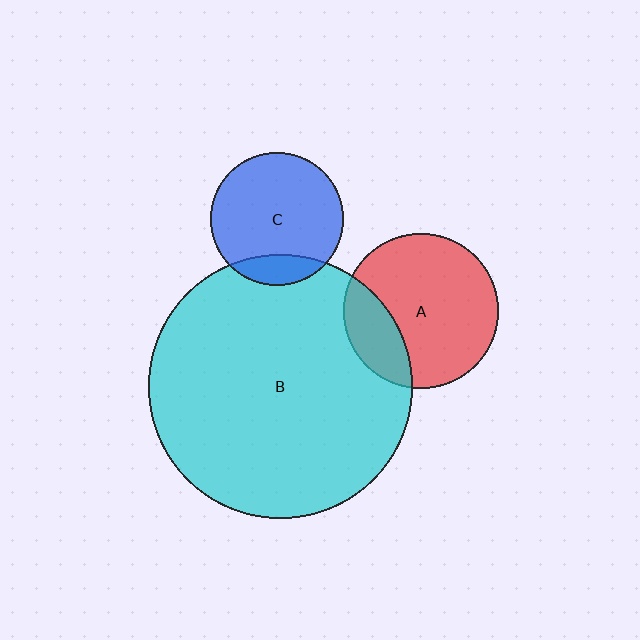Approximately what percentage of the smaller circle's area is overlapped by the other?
Approximately 25%.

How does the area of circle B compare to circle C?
Approximately 3.9 times.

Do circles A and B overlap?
Yes.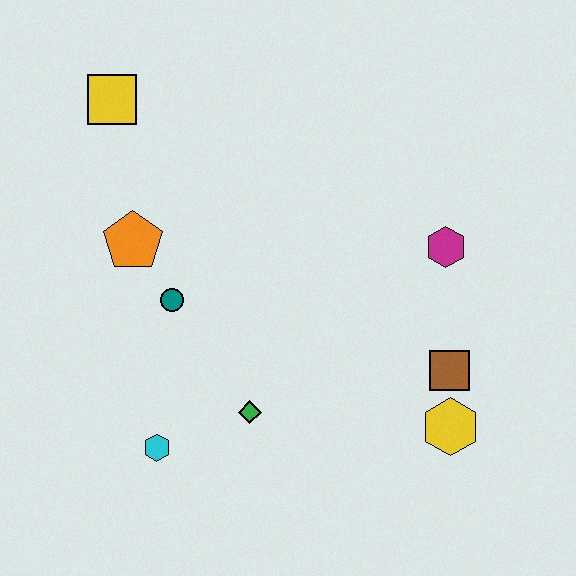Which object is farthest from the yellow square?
The yellow hexagon is farthest from the yellow square.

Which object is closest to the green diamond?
The cyan hexagon is closest to the green diamond.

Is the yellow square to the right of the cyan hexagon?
No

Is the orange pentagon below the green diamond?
No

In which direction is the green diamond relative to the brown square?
The green diamond is to the left of the brown square.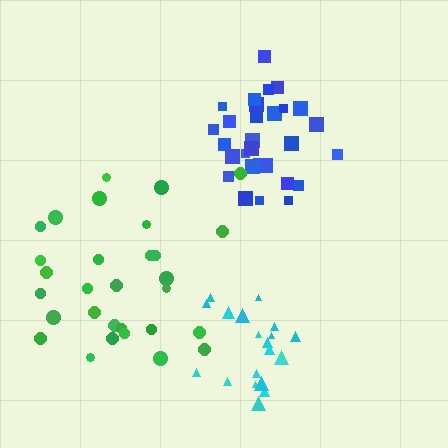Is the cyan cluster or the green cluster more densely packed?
Cyan.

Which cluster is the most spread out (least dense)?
Green.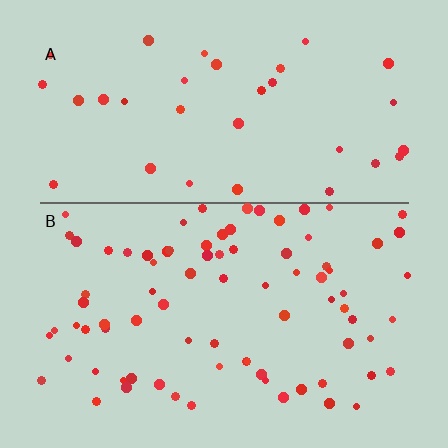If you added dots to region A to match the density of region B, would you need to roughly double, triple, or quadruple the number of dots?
Approximately double.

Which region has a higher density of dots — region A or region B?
B (the bottom).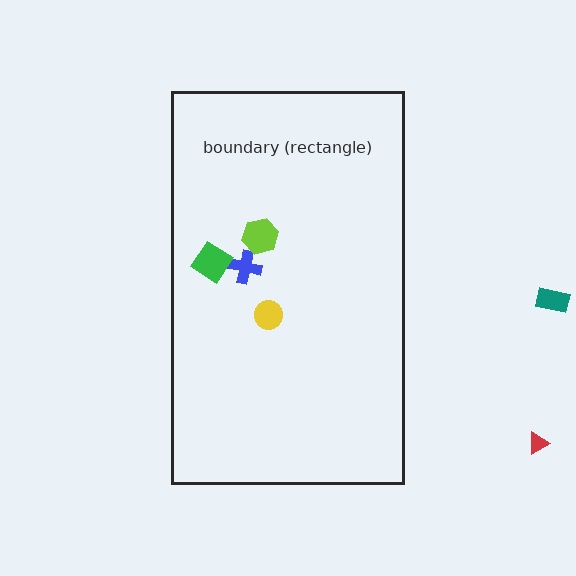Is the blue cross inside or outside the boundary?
Inside.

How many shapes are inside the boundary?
4 inside, 2 outside.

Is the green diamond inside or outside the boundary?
Inside.